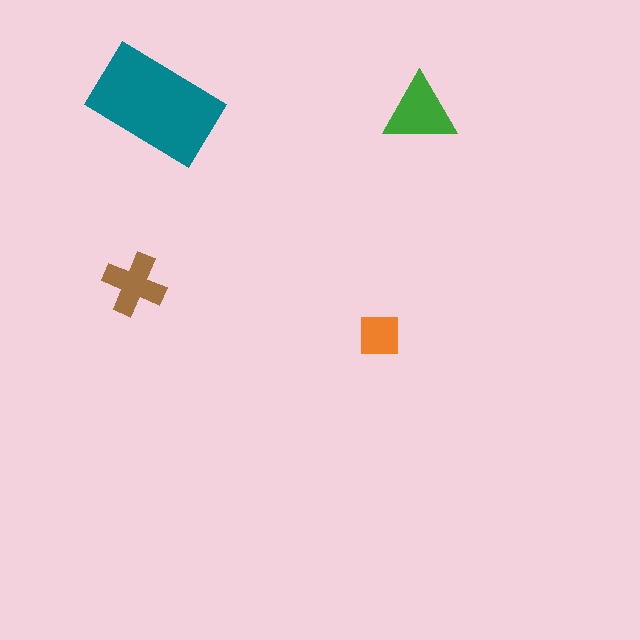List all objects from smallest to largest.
The orange square, the brown cross, the green triangle, the teal rectangle.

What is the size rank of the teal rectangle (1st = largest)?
1st.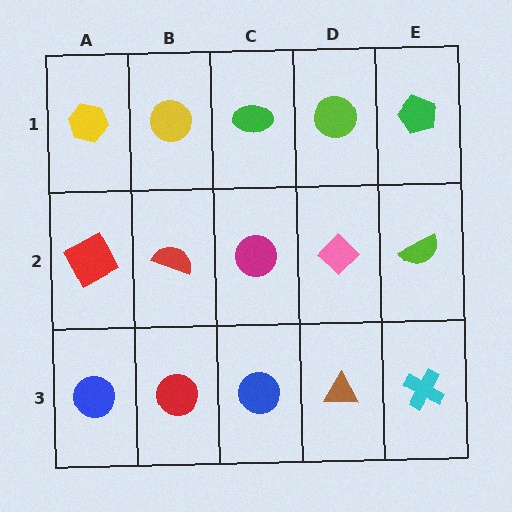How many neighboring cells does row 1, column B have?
3.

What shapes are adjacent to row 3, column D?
A pink diamond (row 2, column D), a blue circle (row 3, column C), a cyan cross (row 3, column E).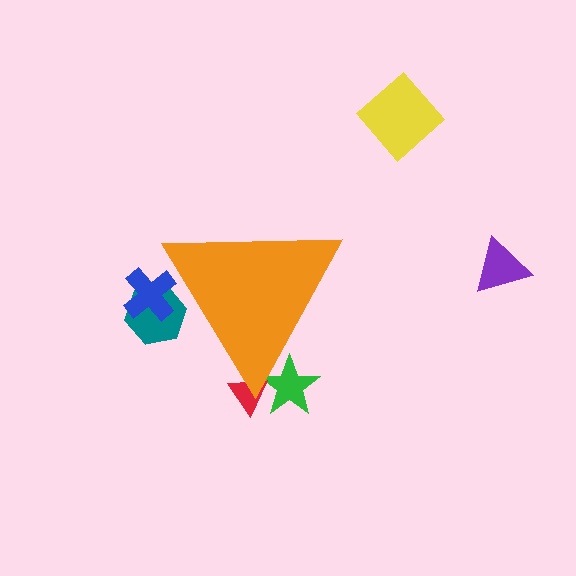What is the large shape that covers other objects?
An orange triangle.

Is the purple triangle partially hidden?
No, the purple triangle is fully visible.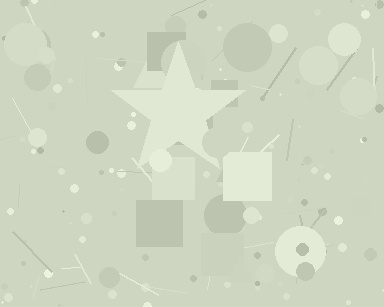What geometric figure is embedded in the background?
A star is embedded in the background.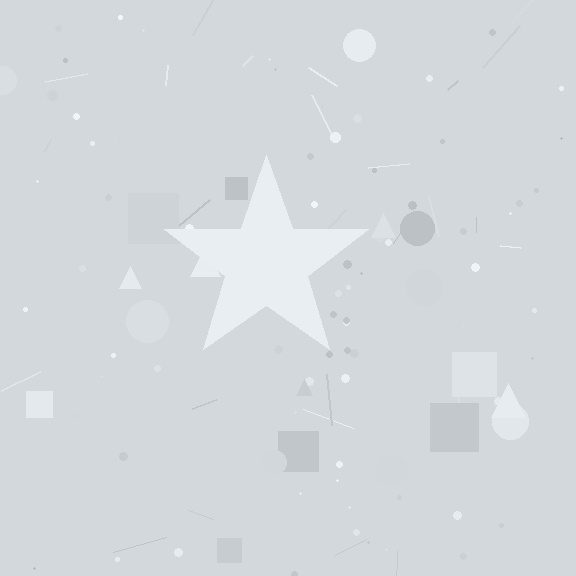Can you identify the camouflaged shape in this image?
The camouflaged shape is a star.